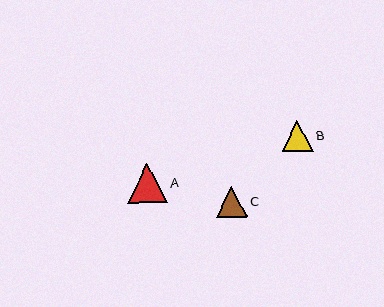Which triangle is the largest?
Triangle A is the largest with a size of approximately 40 pixels.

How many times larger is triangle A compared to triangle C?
Triangle A is approximately 1.3 times the size of triangle C.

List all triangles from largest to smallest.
From largest to smallest: A, C, B.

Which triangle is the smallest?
Triangle B is the smallest with a size of approximately 31 pixels.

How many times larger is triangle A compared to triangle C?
Triangle A is approximately 1.3 times the size of triangle C.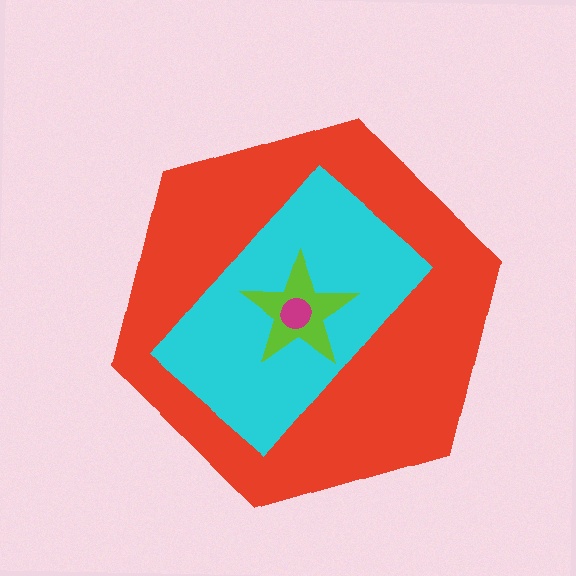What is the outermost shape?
The red hexagon.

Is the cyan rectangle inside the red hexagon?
Yes.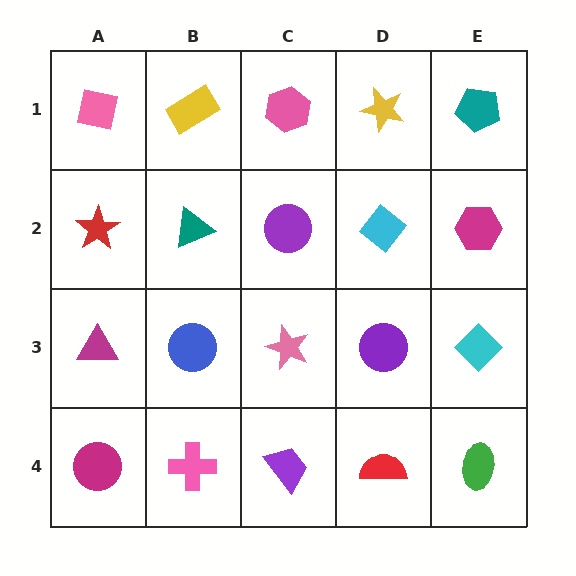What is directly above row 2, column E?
A teal pentagon.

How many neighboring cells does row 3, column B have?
4.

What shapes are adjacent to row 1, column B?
A teal triangle (row 2, column B), a pink square (row 1, column A), a pink hexagon (row 1, column C).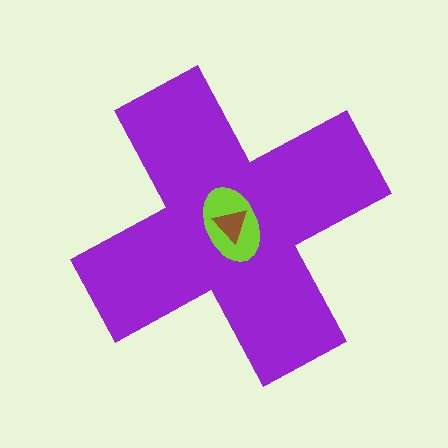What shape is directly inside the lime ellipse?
The brown triangle.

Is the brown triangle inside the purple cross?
Yes.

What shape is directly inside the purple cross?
The lime ellipse.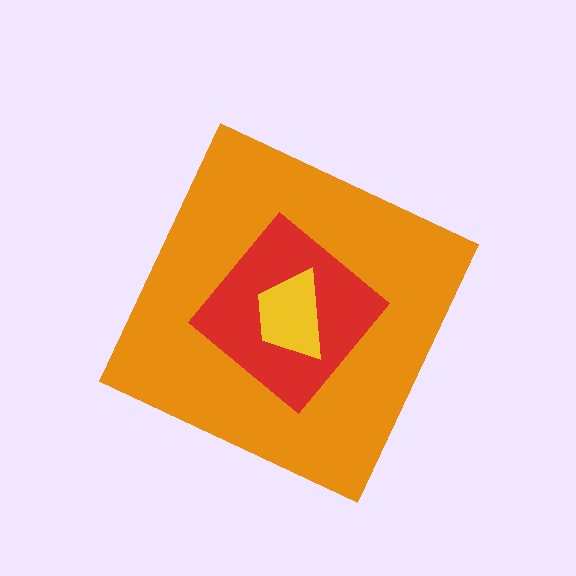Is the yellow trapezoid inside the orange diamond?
Yes.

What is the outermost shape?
The orange diamond.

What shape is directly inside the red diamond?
The yellow trapezoid.